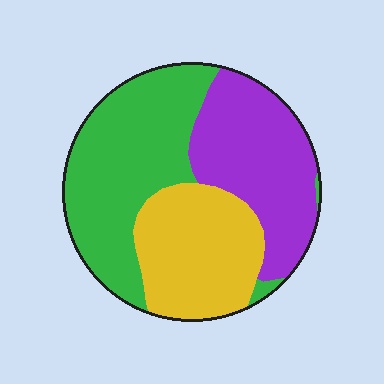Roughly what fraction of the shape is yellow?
Yellow covers around 30% of the shape.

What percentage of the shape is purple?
Purple covers 31% of the shape.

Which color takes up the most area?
Green, at roughly 40%.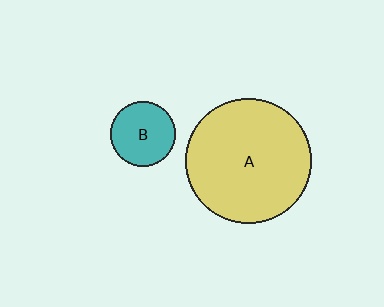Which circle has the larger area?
Circle A (yellow).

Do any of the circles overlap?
No, none of the circles overlap.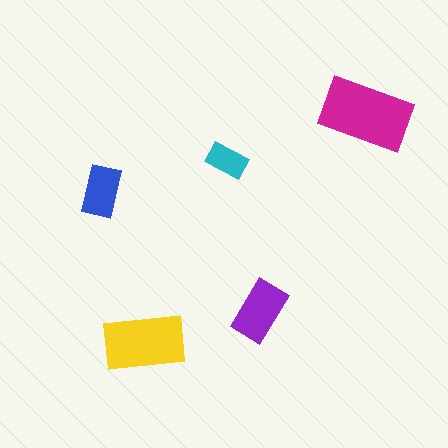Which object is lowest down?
The yellow rectangle is bottommost.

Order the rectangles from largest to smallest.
the magenta one, the yellow one, the purple one, the blue one, the cyan one.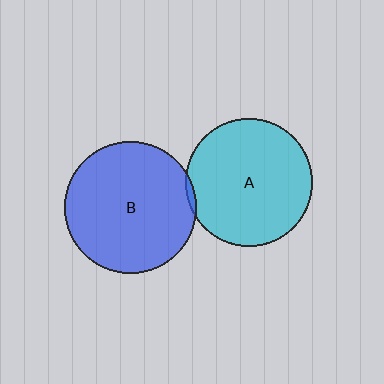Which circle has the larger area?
Circle B (blue).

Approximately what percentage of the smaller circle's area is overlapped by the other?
Approximately 5%.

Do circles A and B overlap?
Yes.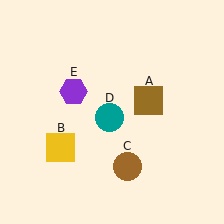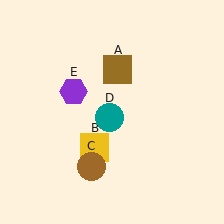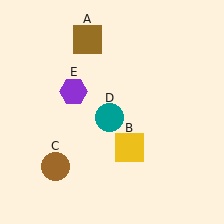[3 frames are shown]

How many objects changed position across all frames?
3 objects changed position: brown square (object A), yellow square (object B), brown circle (object C).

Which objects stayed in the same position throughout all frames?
Teal circle (object D) and purple hexagon (object E) remained stationary.